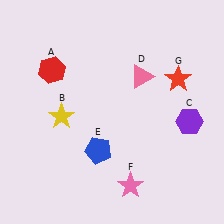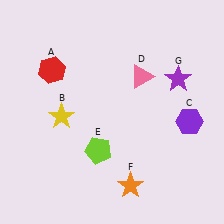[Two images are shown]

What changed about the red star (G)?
In Image 1, G is red. In Image 2, it changed to purple.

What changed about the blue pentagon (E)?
In Image 1, E is blue. In Image 2, it changed to lime.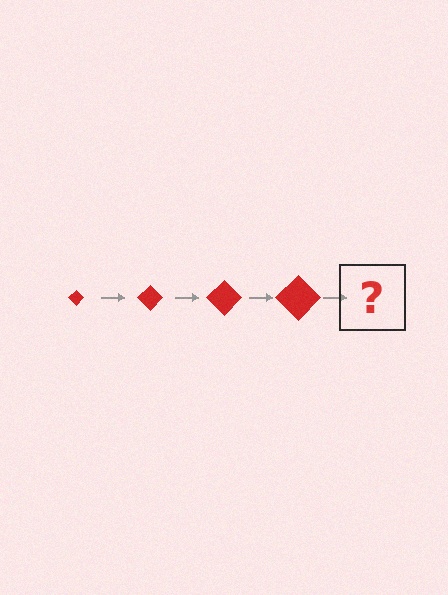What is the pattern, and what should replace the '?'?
The pattern is that the diamond gets progressively larger each step. The '?' should be a red diamond, larger than the previous one.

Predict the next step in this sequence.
The next step is a red diamond, larger than the previous one.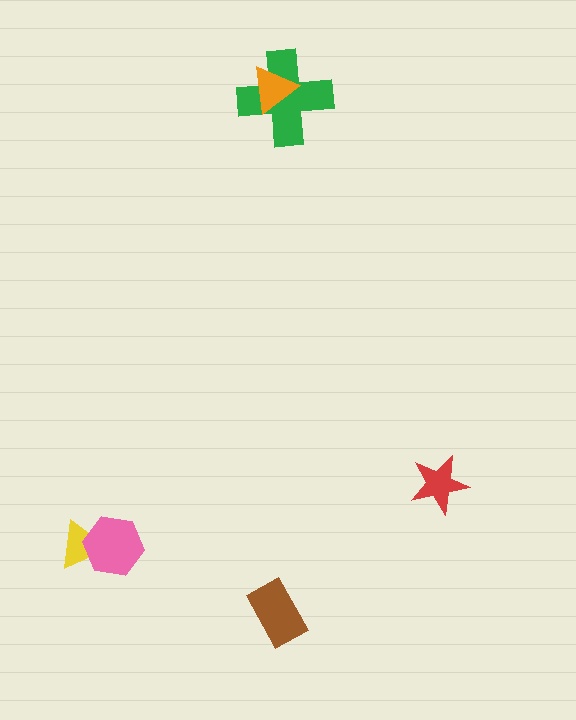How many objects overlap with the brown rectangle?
0 objects overlap with the brown rectangle.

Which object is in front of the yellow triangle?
The pink hexagon is in front of the yellow triangle.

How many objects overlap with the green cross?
1 object overlaps with the green cross.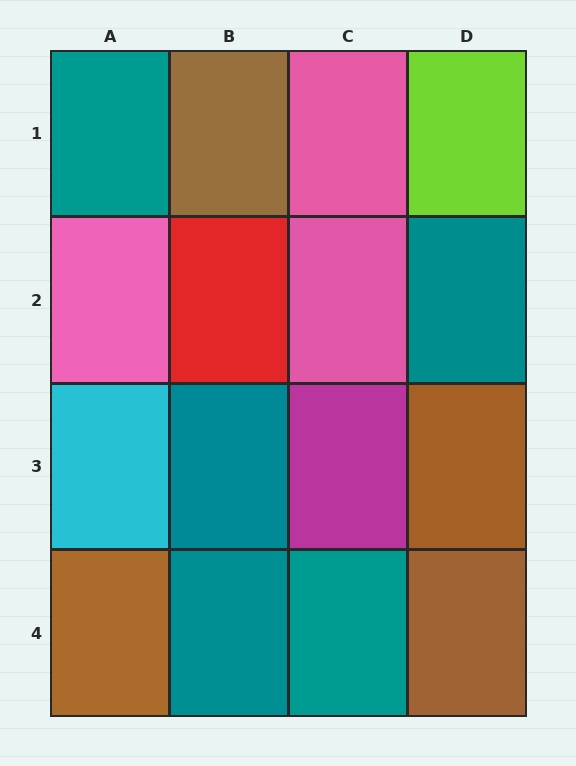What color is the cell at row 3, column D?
Brown.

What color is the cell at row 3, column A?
Cyan.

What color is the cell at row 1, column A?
Teal.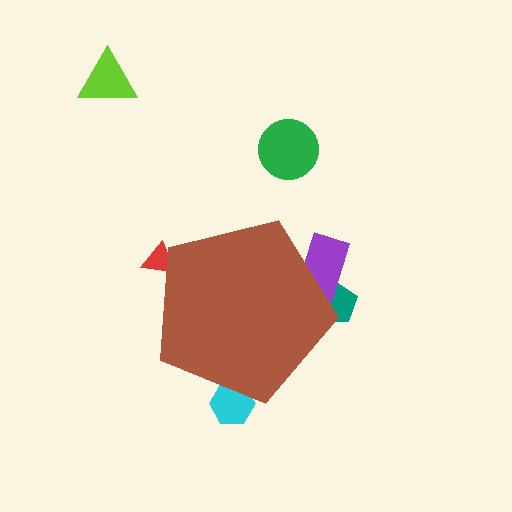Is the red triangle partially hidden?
Yes, the red triangle is partially hidden behind the brown pentagon.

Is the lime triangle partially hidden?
No, the lime triangle is fully visible.